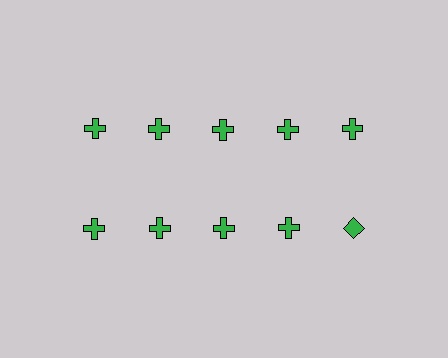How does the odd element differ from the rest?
It has a different shape: diamond instead of cross.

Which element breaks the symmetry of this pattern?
The green diamond in the second row, rightmost column breaks the symmetry. All other shapes are green crosses.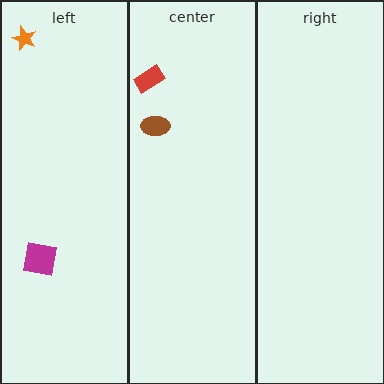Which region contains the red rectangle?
The center region.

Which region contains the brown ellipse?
The center region.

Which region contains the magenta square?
The left region.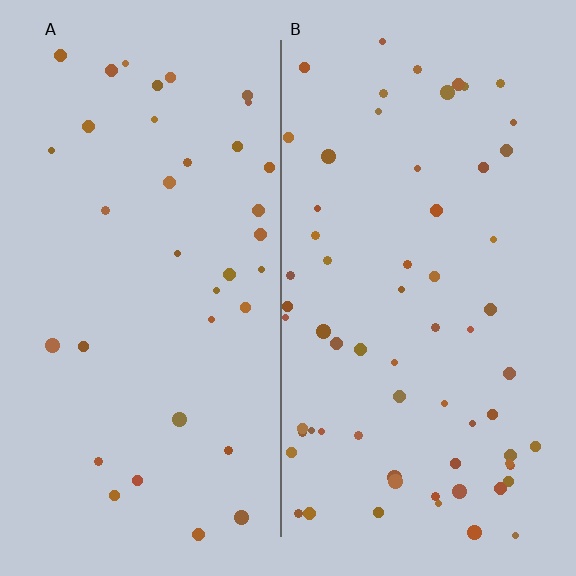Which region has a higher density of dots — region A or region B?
B (the right).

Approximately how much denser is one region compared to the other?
Approximately 1.8× — region B over region A.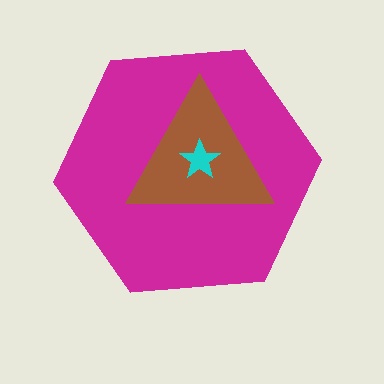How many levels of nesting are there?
3.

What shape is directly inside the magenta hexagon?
The brown triangle.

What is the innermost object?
The cyan star.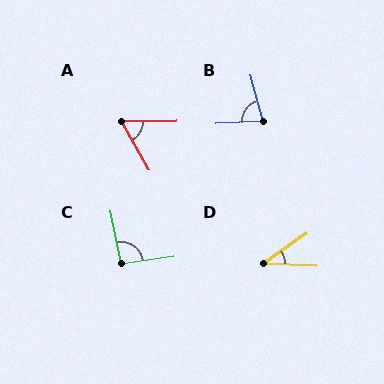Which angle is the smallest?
D, at approximately 37 degrees.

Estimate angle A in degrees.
Approximately 60 degrees.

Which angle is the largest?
C, at approximately 93 degrees.